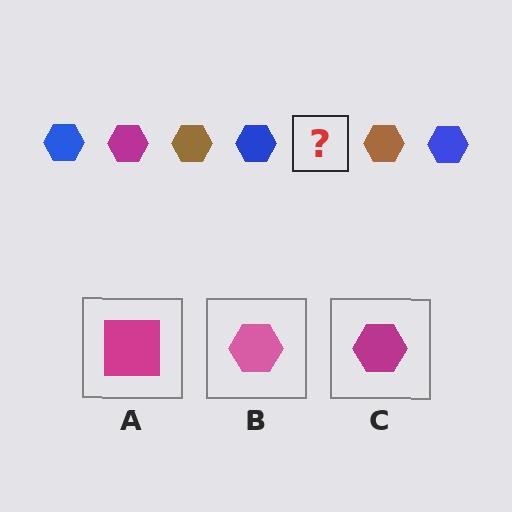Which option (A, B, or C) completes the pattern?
C.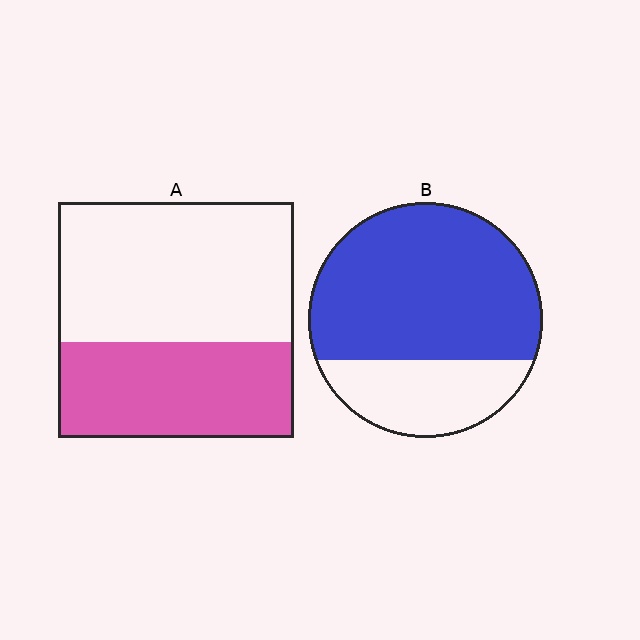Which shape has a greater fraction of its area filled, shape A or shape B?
Shape B.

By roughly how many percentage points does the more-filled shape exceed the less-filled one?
By roughly 30 percentage points (B over A).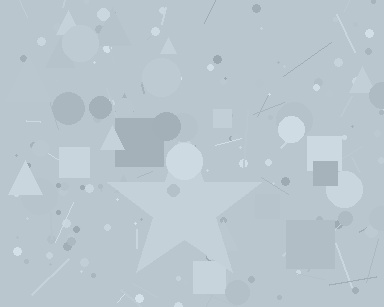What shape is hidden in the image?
A star is hidden in the image.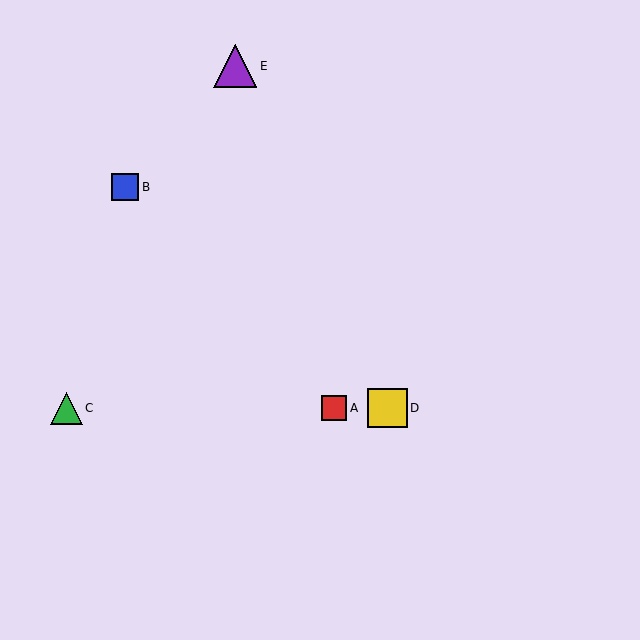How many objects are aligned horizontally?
3 objects (A, C, D) are aligned horizontally.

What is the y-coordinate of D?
Object D is at y≈408.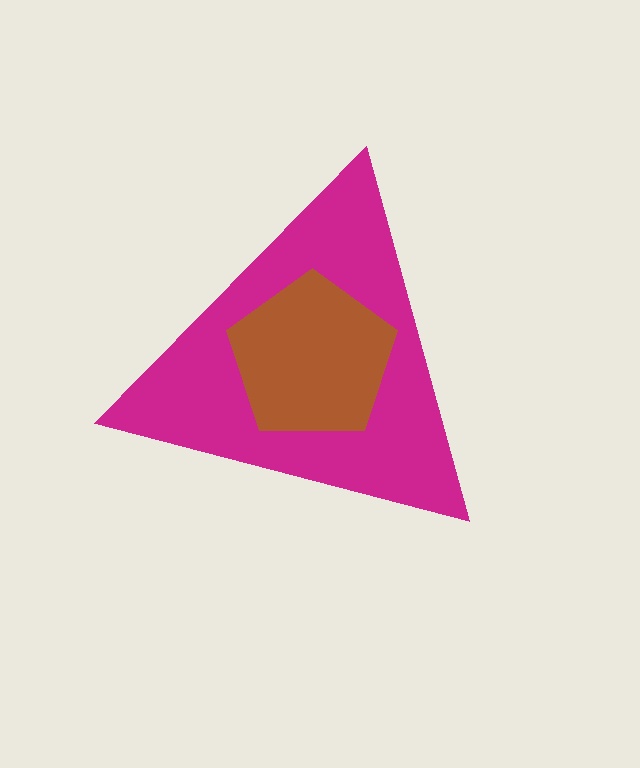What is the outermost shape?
The magenta triangle.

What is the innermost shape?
The brown pentagon.